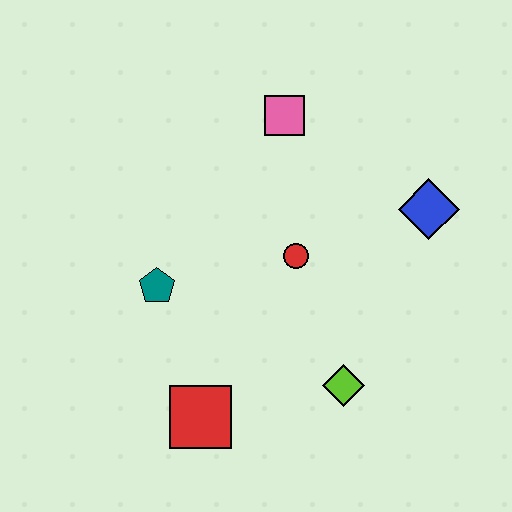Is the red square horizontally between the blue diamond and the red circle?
No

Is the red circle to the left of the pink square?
No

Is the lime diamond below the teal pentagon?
Yes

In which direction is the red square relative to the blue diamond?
The red square is to the left of the blue diamond.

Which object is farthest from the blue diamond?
The red square is farthest from the blue diamond.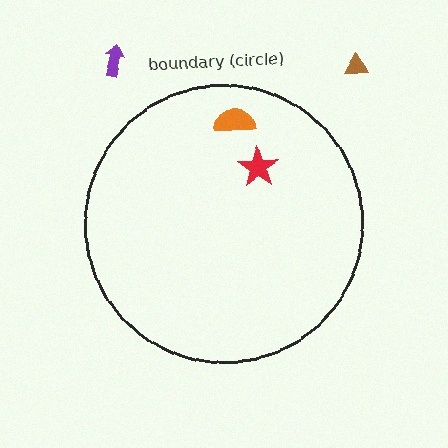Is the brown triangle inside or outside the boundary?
Outside.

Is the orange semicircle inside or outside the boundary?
Inside.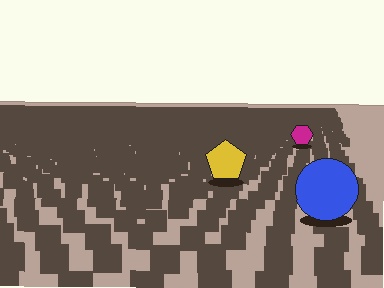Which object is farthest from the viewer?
The magenta hexagon is farthest from the viewer. It appears smaller and the ground texture around it is denser.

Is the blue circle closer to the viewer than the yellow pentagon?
Yes. The blue circle is closer — you can tell from the texture gradient: the ground texture is coarser near it.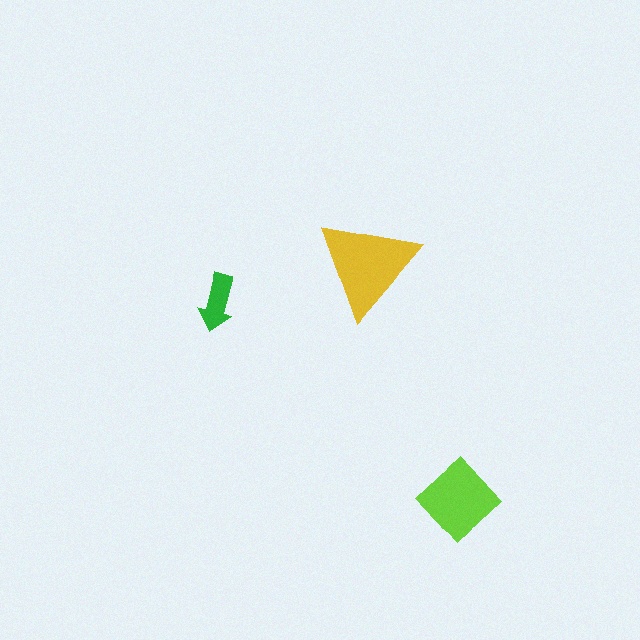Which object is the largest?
The yellow triangle.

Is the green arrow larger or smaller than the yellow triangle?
Smaller.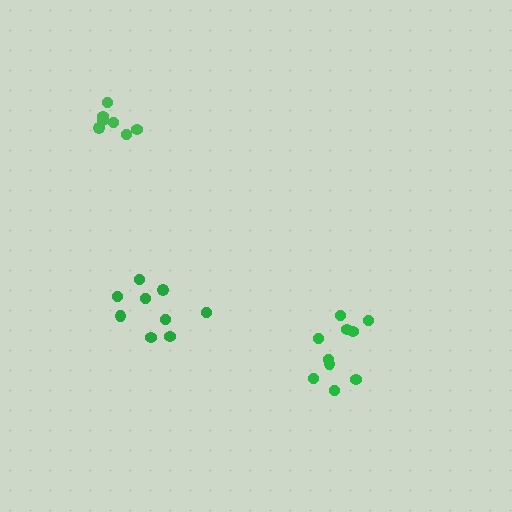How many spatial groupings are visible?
There are 3 spatial groupings.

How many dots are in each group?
Group 1: 7 dots, Group 2: 9 dots, Group 3: 10 dots (26 total).